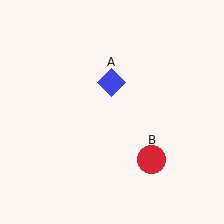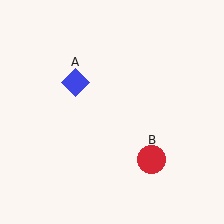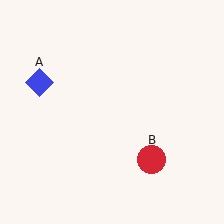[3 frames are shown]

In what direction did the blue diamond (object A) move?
The blue diamond (object A) moved left.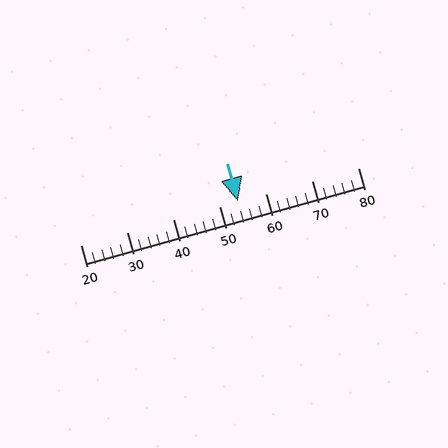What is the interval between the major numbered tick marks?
The major tick marks are spaced 10 units apart.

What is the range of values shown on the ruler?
The ruler shows values from 20 to 80.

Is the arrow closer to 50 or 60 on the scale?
The arrow is closer to 50.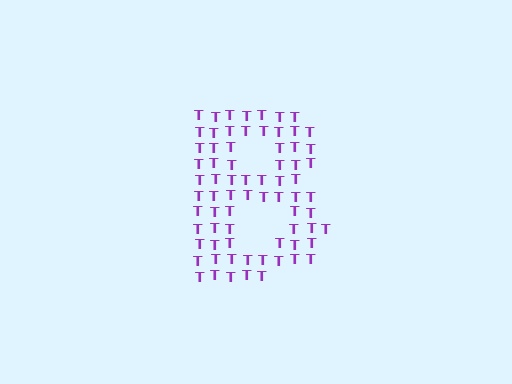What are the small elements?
The small elements are letter T's.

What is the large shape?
The large shape is the letter B.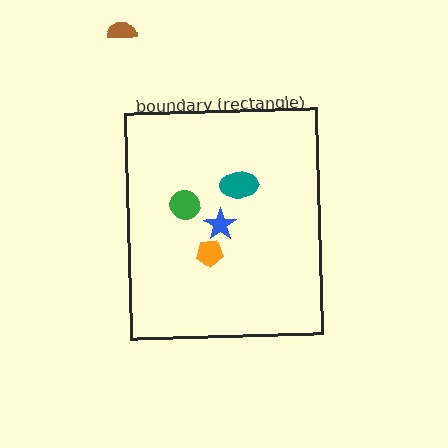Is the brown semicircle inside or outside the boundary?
Outside.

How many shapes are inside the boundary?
4 inside, 1 outside.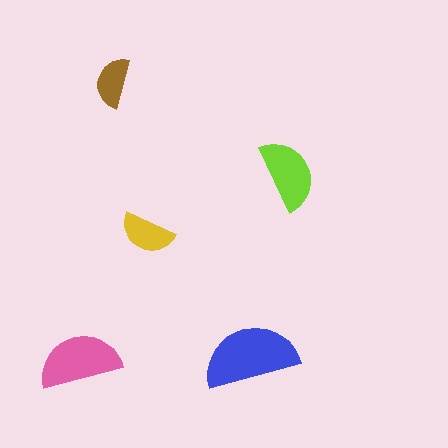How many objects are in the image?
There are 5 objects in the image.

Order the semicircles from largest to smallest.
the blue one, the pink one, the lime one, the yellow one, the brown one.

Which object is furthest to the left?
The pink semicircle is leftmost.